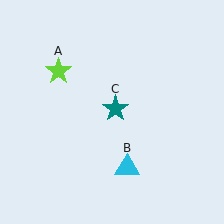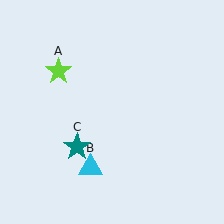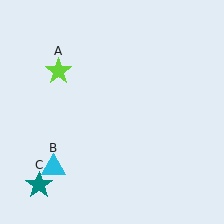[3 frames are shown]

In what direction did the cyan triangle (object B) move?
The cyan triangle (object B) moved left.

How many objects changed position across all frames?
2 objects changed position: cyan triangle (object B), teal star (object C).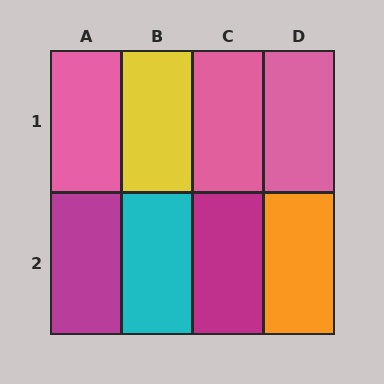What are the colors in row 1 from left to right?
Pink, yellow, pink, pink.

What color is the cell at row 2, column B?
Cyan.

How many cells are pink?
3 cells are pink.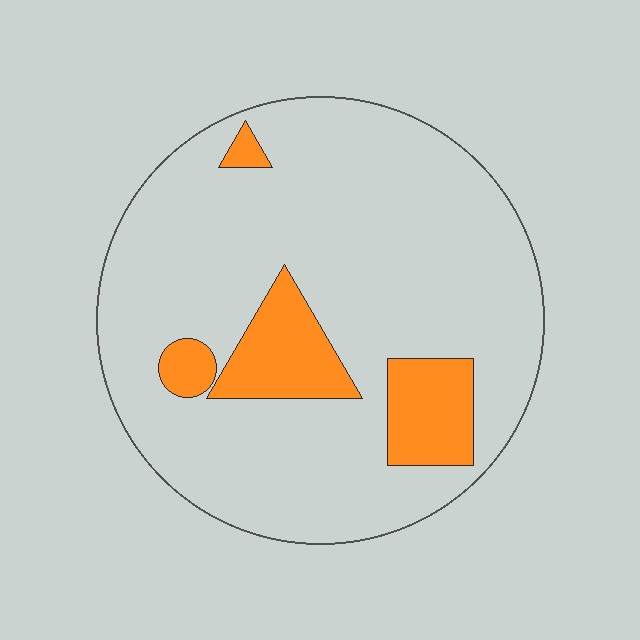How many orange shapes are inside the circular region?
4.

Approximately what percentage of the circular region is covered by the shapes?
Approximately 15%.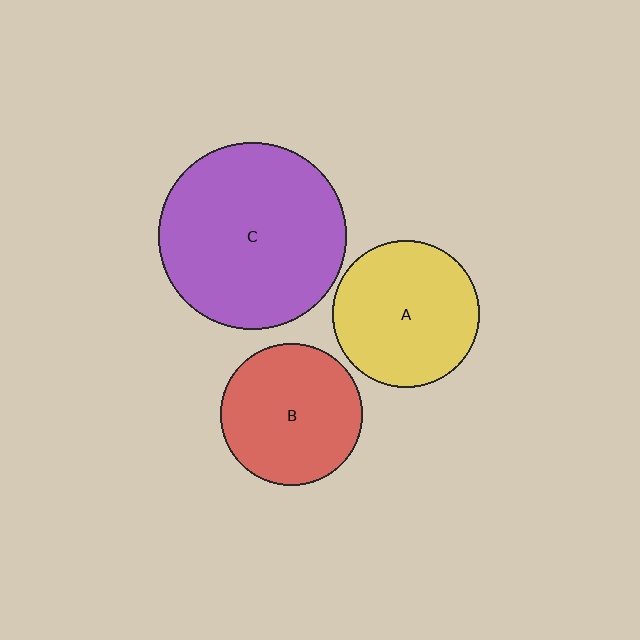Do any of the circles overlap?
No, none of the circles overlap.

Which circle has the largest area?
Circle C (purple).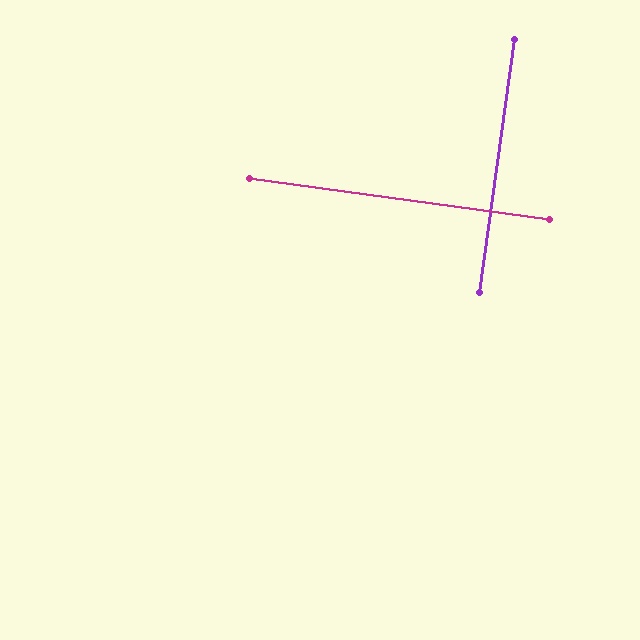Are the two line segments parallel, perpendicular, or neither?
Perpendicular — they meet at approximately 90°.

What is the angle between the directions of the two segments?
Approximately 90 degrees.